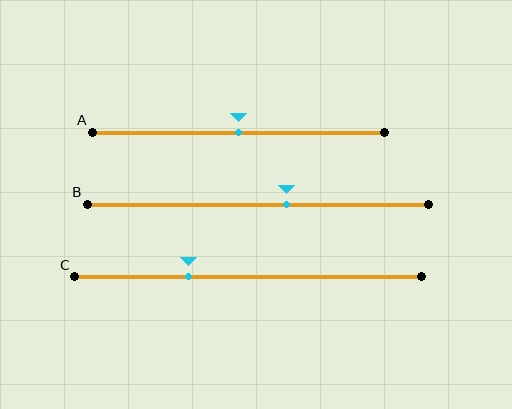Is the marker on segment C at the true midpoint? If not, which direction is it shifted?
No, the marker on segment C is shifted to the left by about 17% of the segment length.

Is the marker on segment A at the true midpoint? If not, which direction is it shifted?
Yes, the marker on segment A is at the true midpoint.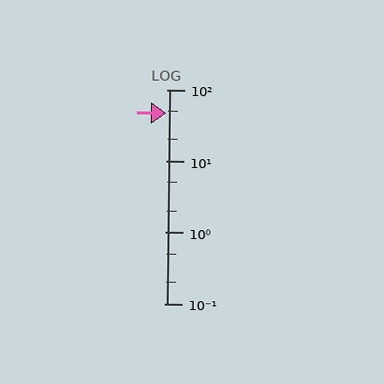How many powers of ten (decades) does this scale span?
The scale spans 3 decades, from 0.1 to 100.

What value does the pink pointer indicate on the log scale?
The pointer indicates approximately 47.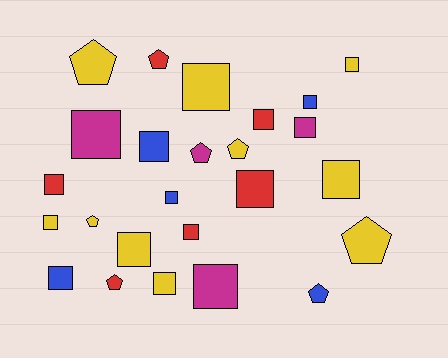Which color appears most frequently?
Yellow, with 10 objects.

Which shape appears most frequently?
Square, with 17 objects.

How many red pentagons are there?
There are 2 red pentagons.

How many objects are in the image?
There are 25 objects.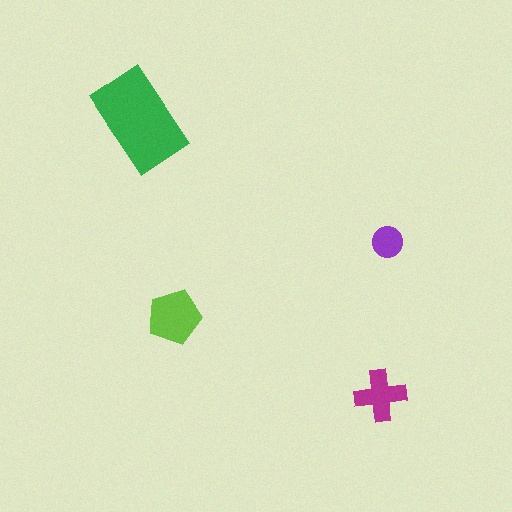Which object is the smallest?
The purple circle.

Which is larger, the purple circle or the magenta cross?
The magenta cross.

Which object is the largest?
The green rectangle.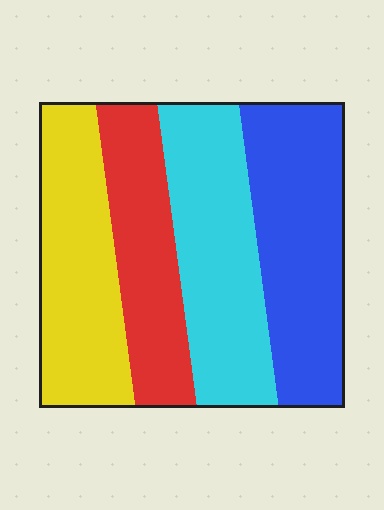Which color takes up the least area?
Red, at roughly 20%.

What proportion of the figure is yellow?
Yellow takes up between a quarter and a half of the figure.